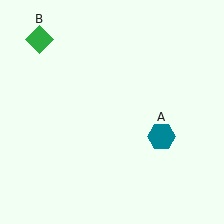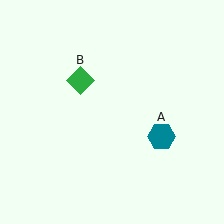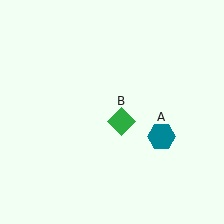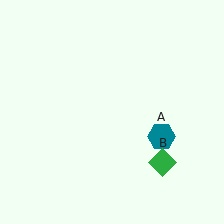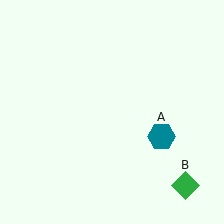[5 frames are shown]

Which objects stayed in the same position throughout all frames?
Teal hexagon (object A) remained stationary.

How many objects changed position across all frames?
1 object changed position: green diamond (object B).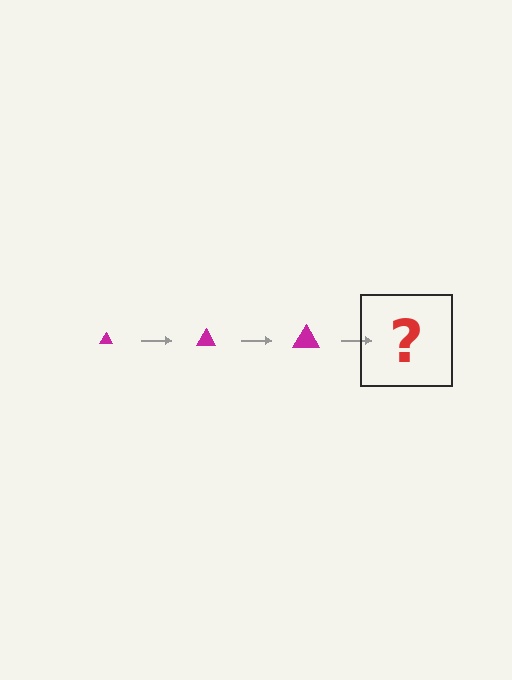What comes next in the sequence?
The next element should be a magenta triangle, larger than the previous one.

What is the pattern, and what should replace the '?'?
The pattern is that the triangle gets progressively larger each step. The '?' should be a magenta triangle, larger than the previous one.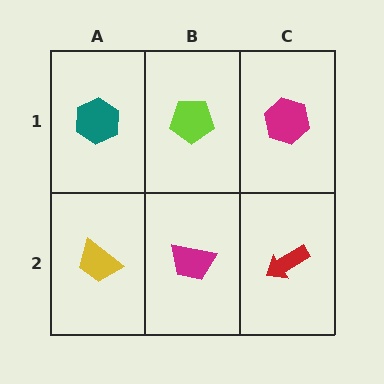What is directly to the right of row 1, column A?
A lime pentagon.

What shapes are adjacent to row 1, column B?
A magenta trapezoid (row 2, column B), a teal hexagon (row 1, column A), a magenta hexagon (row 1, column C).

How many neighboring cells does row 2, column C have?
2.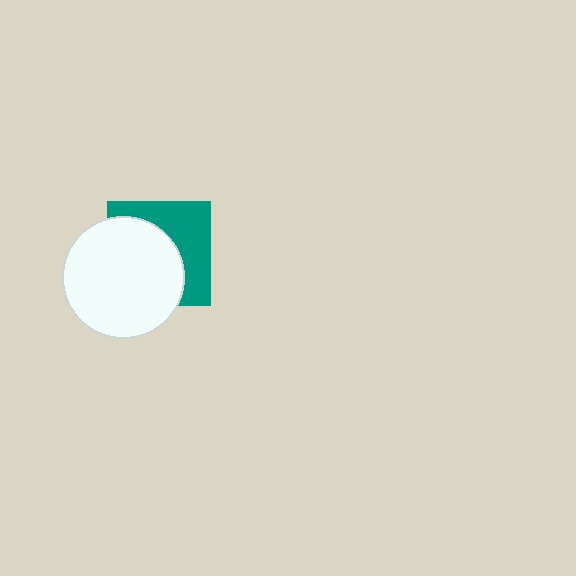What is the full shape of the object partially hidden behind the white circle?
The partially hidden object is a teal square.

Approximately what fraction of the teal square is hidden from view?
Roughly 56% of the teal square is hidden behind the white circle.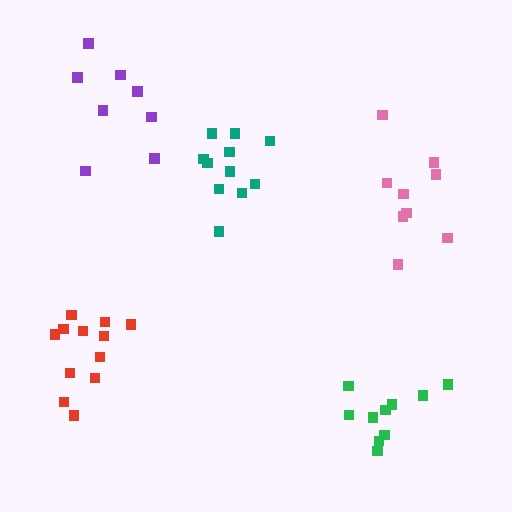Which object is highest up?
The purple cluster is topmost.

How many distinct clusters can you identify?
There are 5 distinct clusters.